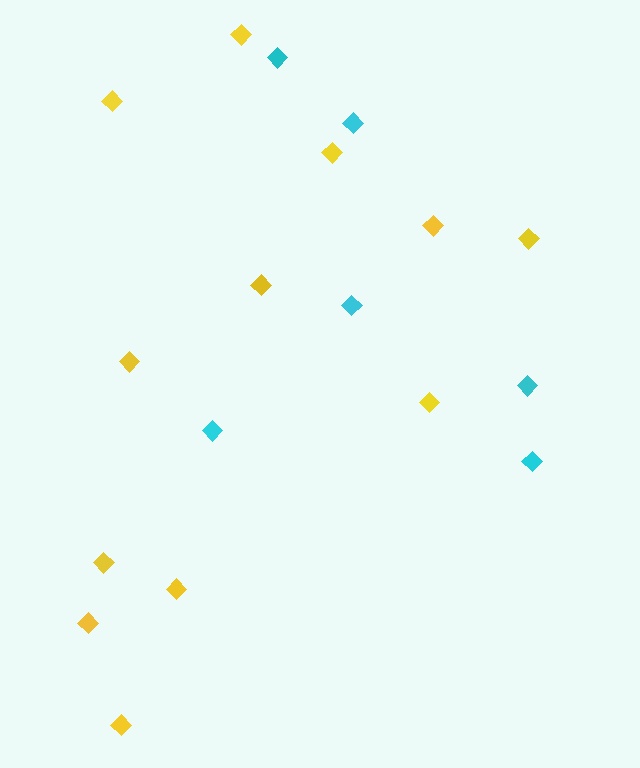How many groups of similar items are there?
There are 2 groups: one group of cyan diamonds (6) and one group of yellow diamonds (12).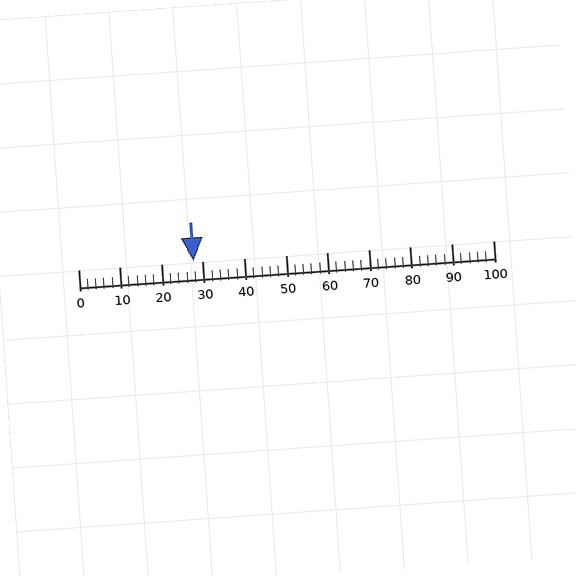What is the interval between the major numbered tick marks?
The major tick marks are spaced 10 units apart.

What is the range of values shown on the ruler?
The ruler shows values from 0 to 100.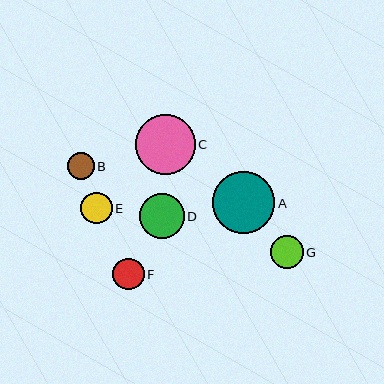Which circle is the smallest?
Circle B is the smallest with a size of approximately 27 pixels.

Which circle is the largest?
Circle A is the largest with a size of approximately 62 pixels.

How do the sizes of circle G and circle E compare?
Circle G and circle E are approximately the same size.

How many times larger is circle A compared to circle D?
Circle A is approximately 1.4 times the size of circle D.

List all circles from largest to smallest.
From largest to smallest: A, C, D, G, E, F, B.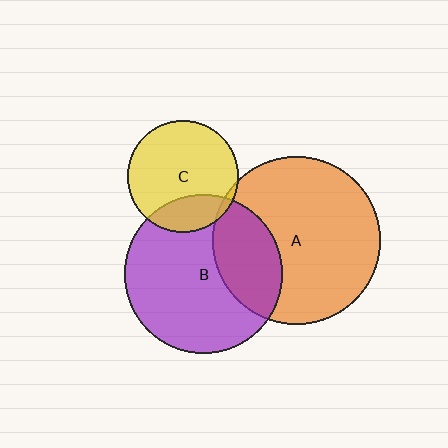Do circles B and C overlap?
Yes.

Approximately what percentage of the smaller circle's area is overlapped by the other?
Approximately 20%.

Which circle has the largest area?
Circle A (orange).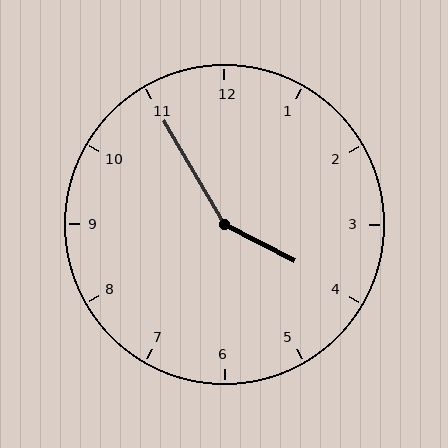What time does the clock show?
3:55.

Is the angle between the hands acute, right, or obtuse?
It is obtuse.